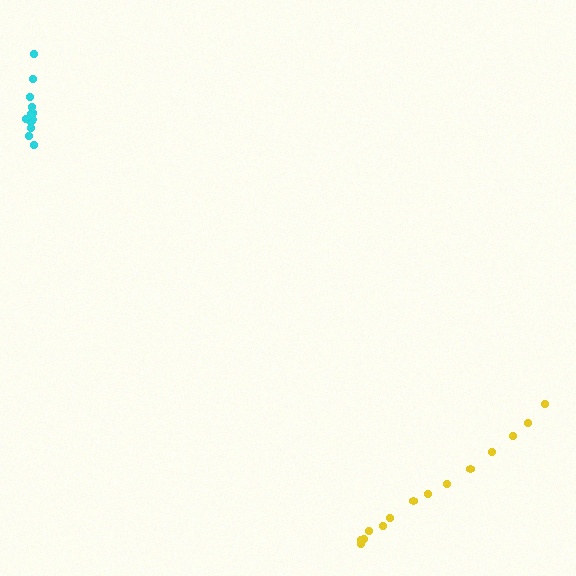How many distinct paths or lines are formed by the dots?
There are 2 distinct paths.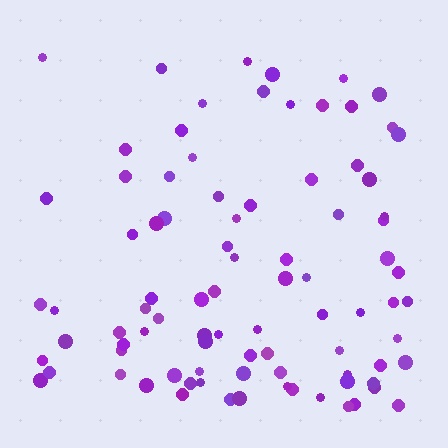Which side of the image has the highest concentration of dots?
The bottom.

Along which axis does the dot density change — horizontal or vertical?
Vertical.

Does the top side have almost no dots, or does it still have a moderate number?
Still a moderate number, just noticeably fewer than the bottom.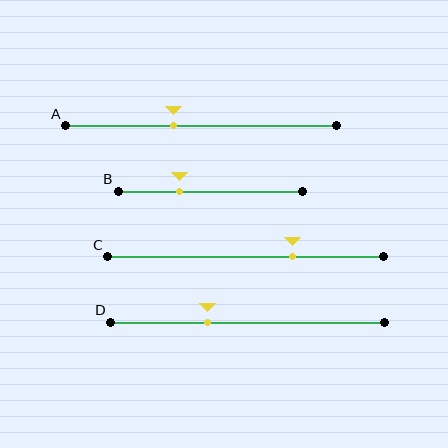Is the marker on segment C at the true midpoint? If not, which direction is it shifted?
No, the marker on segment C is shifted to the right by about 17% of the segment length.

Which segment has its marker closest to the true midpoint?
Segment A has its marker closest to the true midpoint.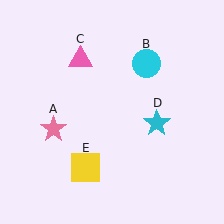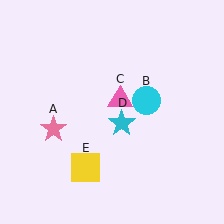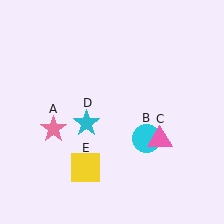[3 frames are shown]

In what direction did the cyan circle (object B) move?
The cyan circle (object B) moved down.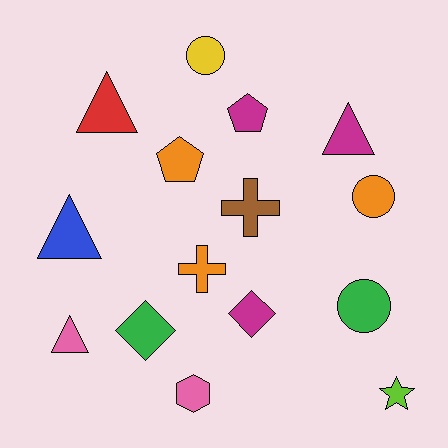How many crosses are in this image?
There are 2 crosses.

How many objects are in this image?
There are 15 objects.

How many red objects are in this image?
There is 1 red object.